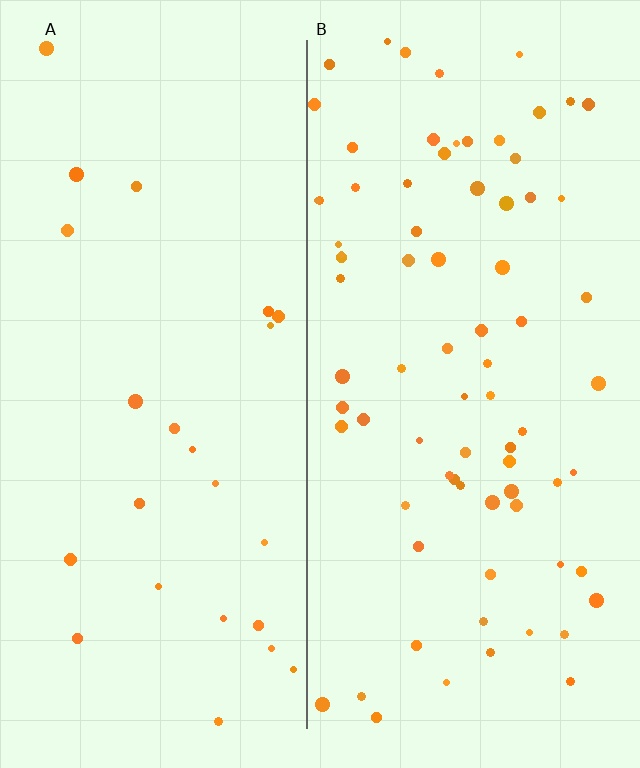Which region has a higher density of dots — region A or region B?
B (the right).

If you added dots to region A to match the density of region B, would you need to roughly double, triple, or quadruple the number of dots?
Approximately triple.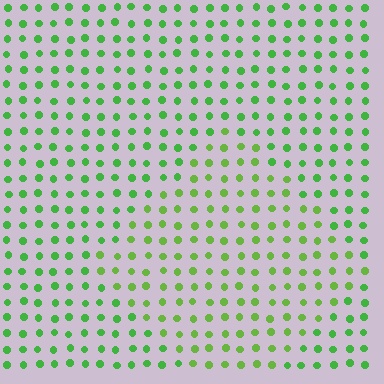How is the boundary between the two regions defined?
The boundary is defined purely by a slight shift in hue (about 22 degrees). Spacing, size, and orientation are identical on both sides.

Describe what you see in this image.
The image is filled with small green elements in a uniform arrangement. A diamond-shaped region is visible where the elements are tinted to a slightly different hue, forming a subtle color boundary.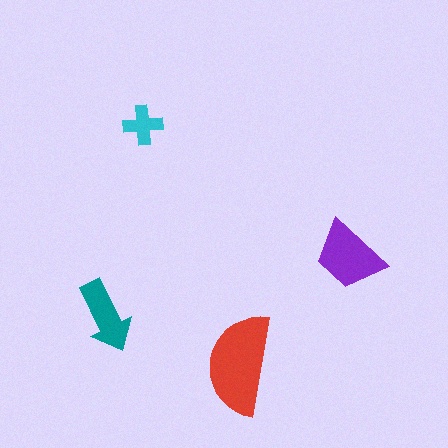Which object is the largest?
The red semicircle.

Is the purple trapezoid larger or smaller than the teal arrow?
Larger.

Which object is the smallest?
The cyan cross.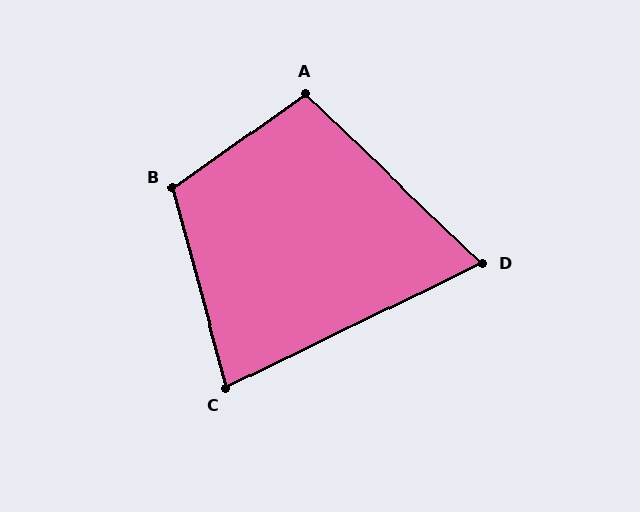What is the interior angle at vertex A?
Approximately 101 degrees (obtuse).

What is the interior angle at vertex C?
Approximately 79 degrees (acute).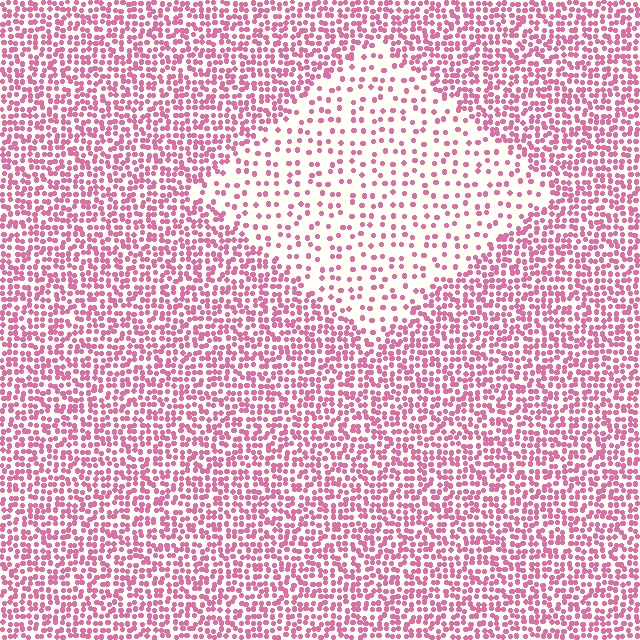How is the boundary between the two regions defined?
The boundary is defined by a change in element density (approximately 2.5x ratio). All elements are the same color, size, and shape.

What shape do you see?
I see a diamond.